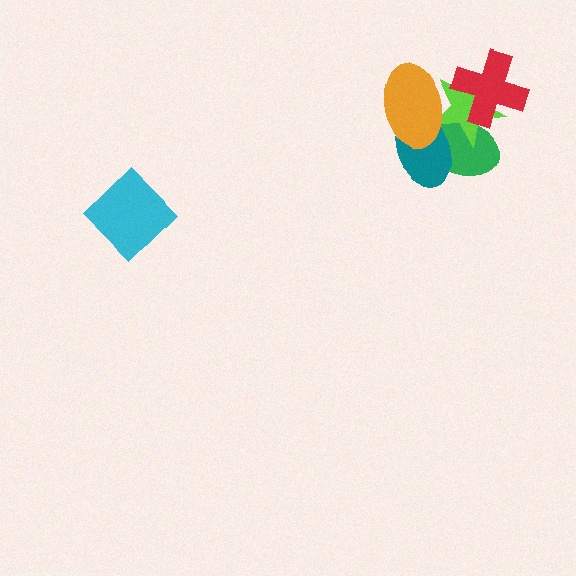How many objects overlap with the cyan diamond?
0 objects overlap with the cyan diamond.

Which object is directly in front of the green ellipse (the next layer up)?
The lime star is directly in front of the green ellipse.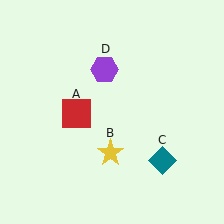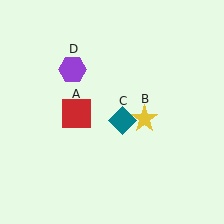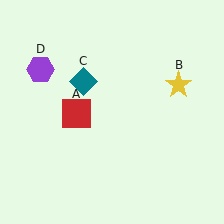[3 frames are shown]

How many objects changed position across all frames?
3 objects changed position: yellow star (object B), teal diamond (object C), purple hexagon (object D).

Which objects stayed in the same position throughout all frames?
Red square (object A) remained stationary.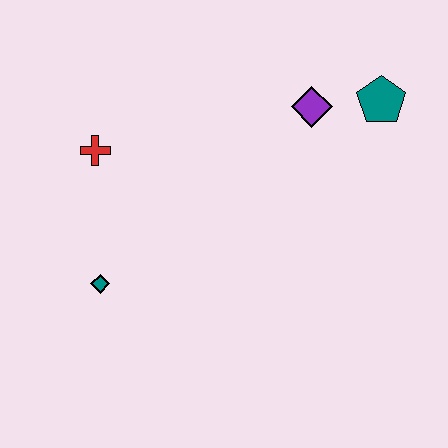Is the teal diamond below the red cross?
Yes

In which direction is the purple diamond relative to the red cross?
The purple diamond is to the right of the red cross.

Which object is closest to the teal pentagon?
The purple diamond is closest to the teal pentagon.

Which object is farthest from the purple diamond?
The teal diamond is farthest from the purple diamond.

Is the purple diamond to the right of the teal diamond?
Yes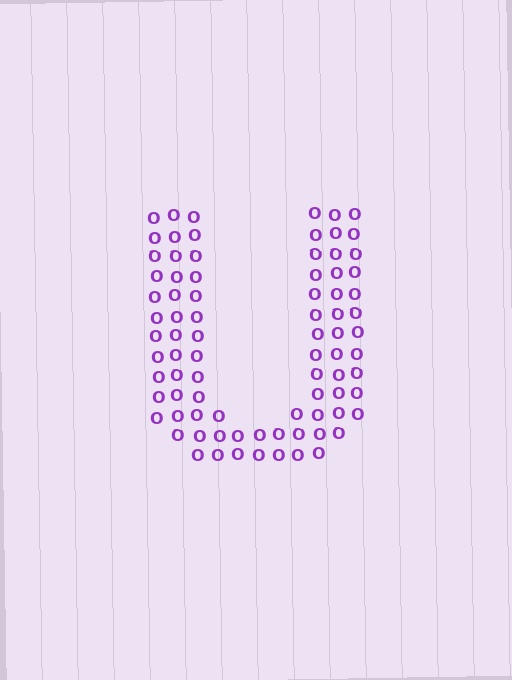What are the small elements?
The small elements are letter O's.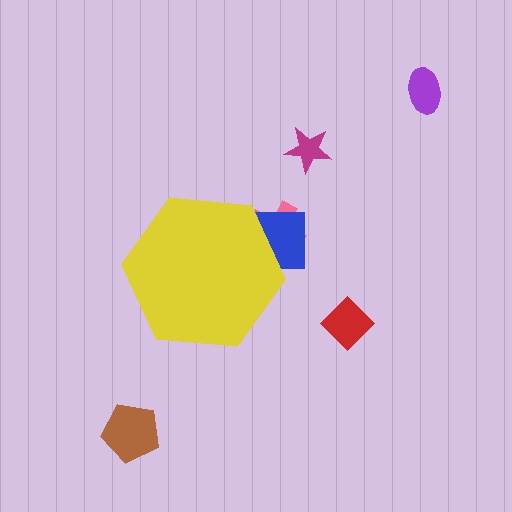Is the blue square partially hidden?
Yes, the blue square is partially hidden behind the yellow hexagon.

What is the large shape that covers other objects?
A yellow hexagon.